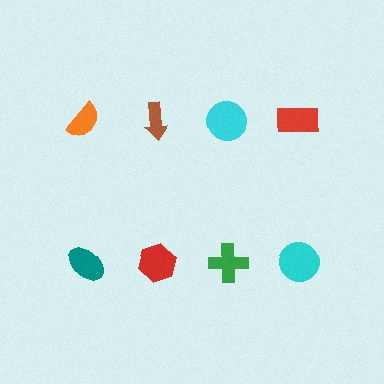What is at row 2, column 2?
A red hexagon.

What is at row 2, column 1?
A teal ellipse.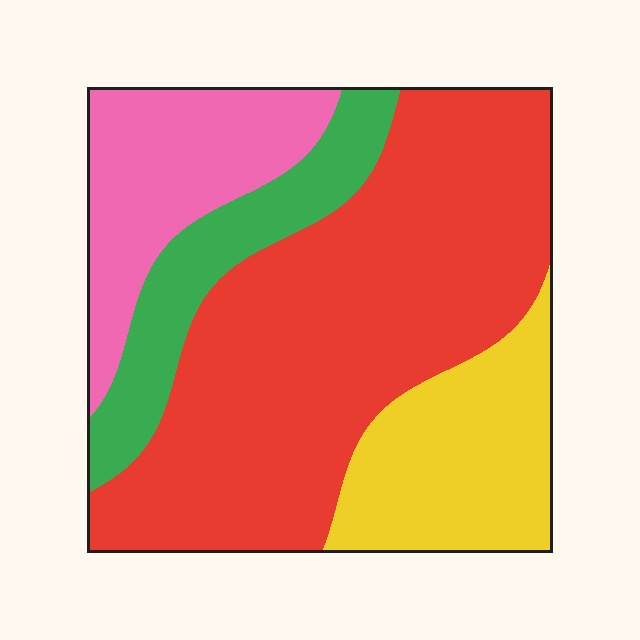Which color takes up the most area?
Red, at roughly 50%.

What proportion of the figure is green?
Green takes up about one eighth (1/8) of the figure.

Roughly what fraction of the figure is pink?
Pink takes up between a sixth and a third of the figure.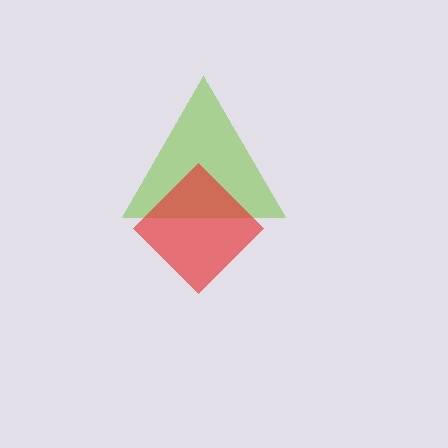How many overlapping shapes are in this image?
There are 2 overlapping shapes in the image.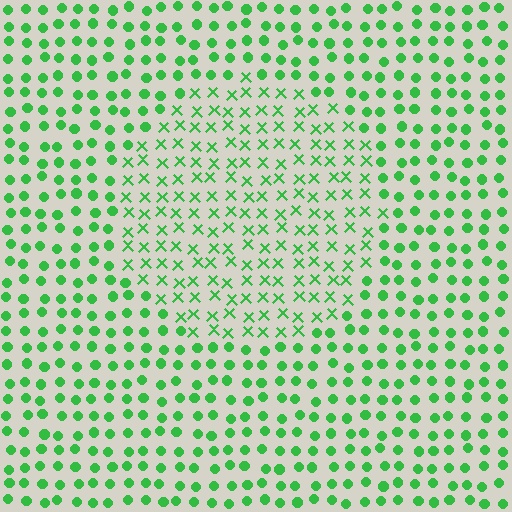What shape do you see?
I see a circle.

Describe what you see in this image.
The image is filled with small green elements arranged in a uniform grid. A circle-shaped region contains X marks, while the surrounding area contains circles. The boundary is defined purely by the change in element shape.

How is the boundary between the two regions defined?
The boundary is defined by a change in element shape: X marks inside vs. circles outside. All elements share the same color and spacing.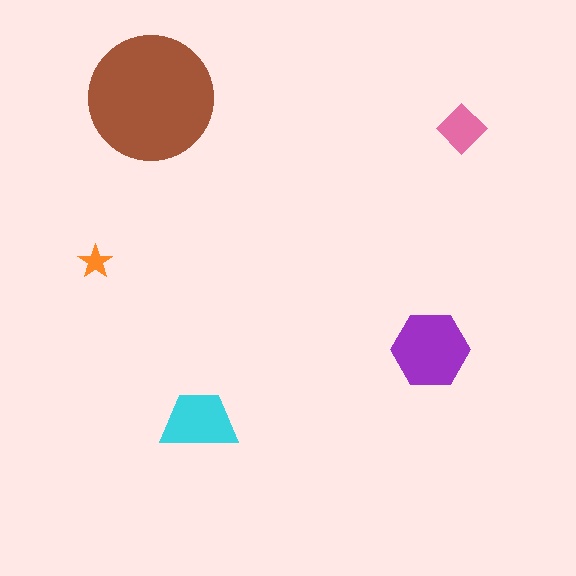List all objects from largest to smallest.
The brown circle, the purple hexagon, the cyan trapezoid, the pink diamond, the orange star.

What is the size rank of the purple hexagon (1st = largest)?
2nd.